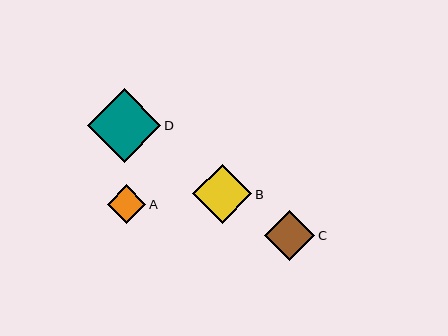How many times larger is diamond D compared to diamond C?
Diamond D is approximately 1.5 times the size of diamond C.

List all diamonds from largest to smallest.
From largest to smallest: D, B, C, A.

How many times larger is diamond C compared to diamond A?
Diamond C is approximately 1.3 times the size of diamond A.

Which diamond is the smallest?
Diamond A is the smallest with a size of approximately 39 pixels.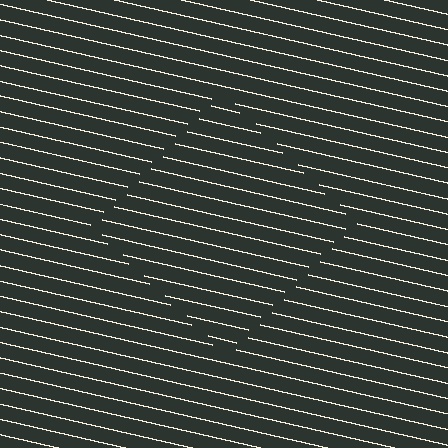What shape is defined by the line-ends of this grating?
An illusory square. The interior of the shape contains the same grating, shifted by half a period — the contour is defined by the phase discontinuity where line-ends from the inner and outer gratings abut.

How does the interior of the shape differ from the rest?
The interior of the shape contains the same grating, shifted by half a period — the contour is defined by the phase discontinuity where line-ends from the inner and outer gratings abut.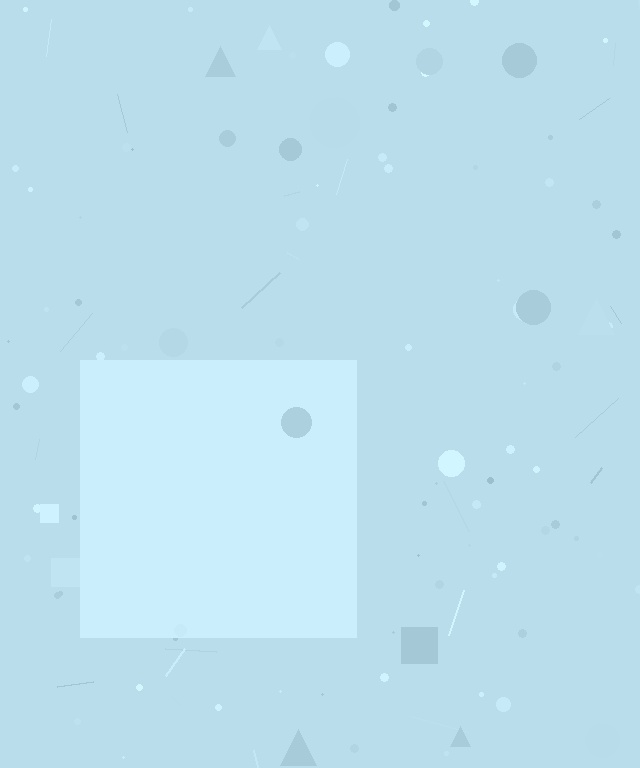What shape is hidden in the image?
A square is hidden in the image.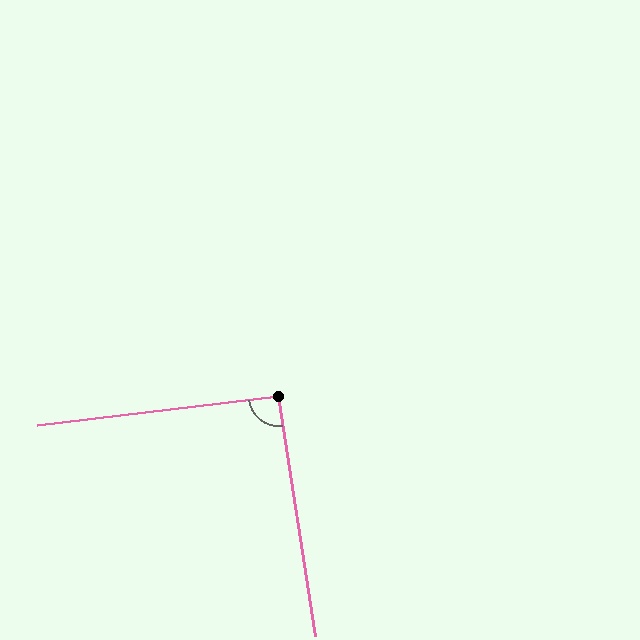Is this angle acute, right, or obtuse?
It is approximately a right angle.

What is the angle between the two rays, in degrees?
Approximately 92 degrees.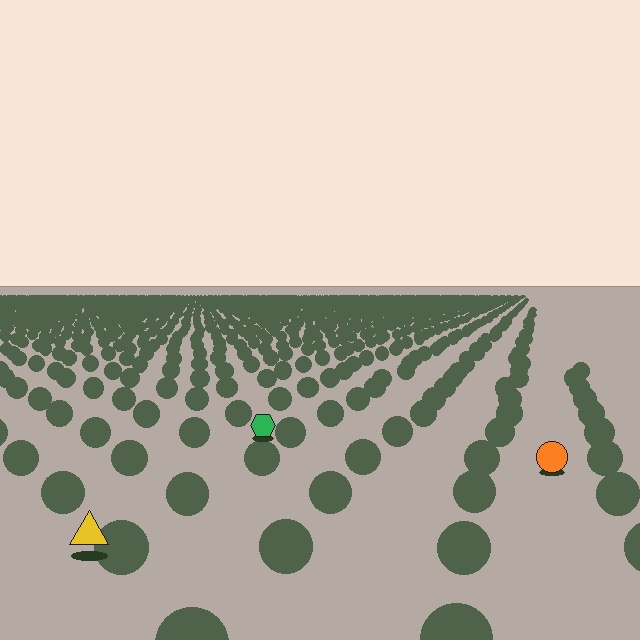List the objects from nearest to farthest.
From nearest to farthest: the yellow triangle, the orange circle, the green hexagon.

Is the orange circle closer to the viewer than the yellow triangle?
No. The yellow triangle is closer — you can tell from the texture gradient: the ground texture is coarser near it.